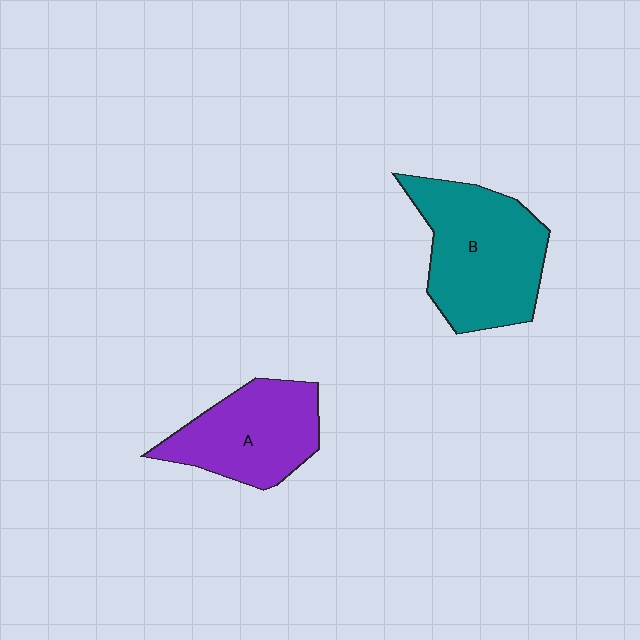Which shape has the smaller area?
Shape A (purple).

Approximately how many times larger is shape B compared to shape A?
Approximately 1.3 times.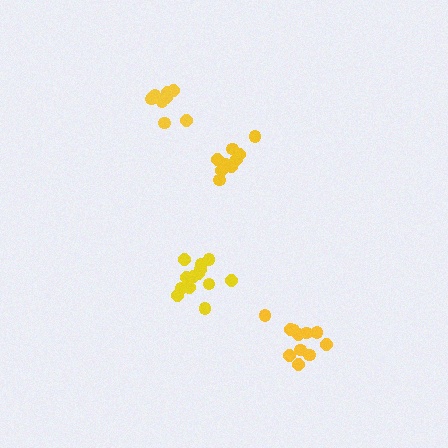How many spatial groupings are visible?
There are 4 spatial groupings.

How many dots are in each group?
Group 1: 9 dots, Group 2: 11 dots, Group 3: 13 dots, Group 4: 9 dots (42 total).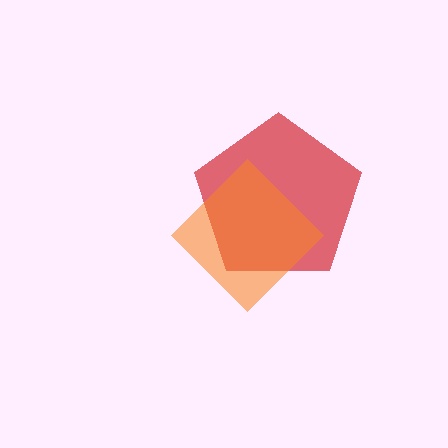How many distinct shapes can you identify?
There are 2 distinct shapes: a red pentagon, an orange diamond.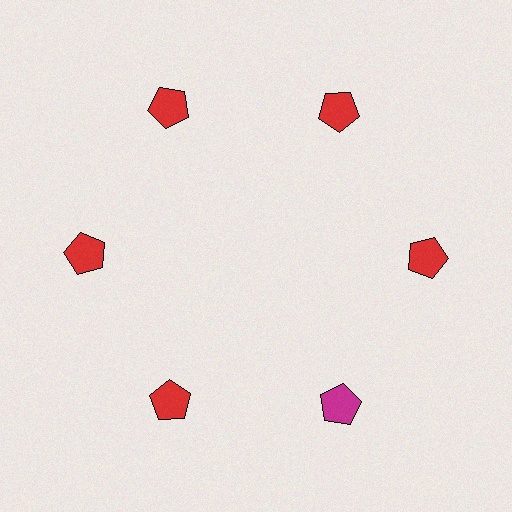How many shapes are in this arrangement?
There are 6 shapes arranged in a ring pattern.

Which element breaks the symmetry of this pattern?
The magenta pentagon at roughly the 5 o'clock position breaks the symmetry. All other shapes are red pentagons.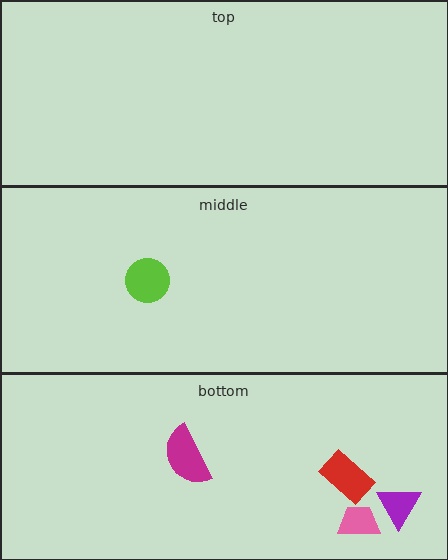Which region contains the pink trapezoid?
The bottom region.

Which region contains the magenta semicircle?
The bottom region.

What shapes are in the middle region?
The lime circle.